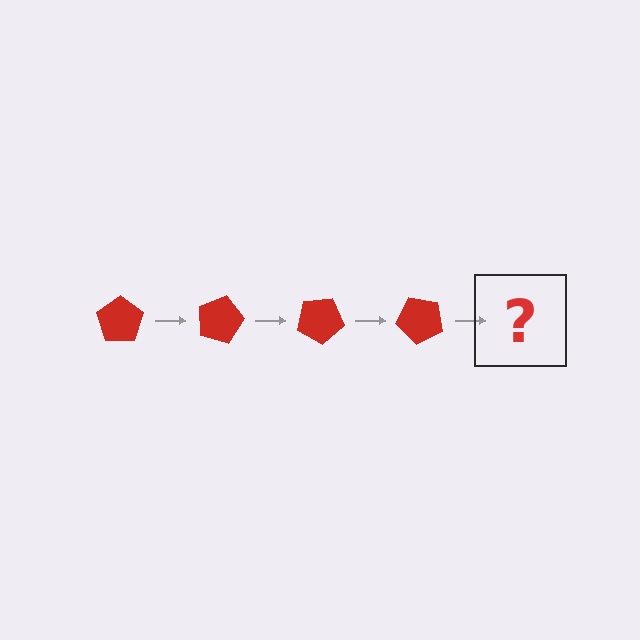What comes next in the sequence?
The next element should be a red pentagon rotated 60 degrees.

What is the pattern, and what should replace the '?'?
The pattern is that the pentagon rotates 15 degrees each step. The '?' should be a red pentagon rotated 60 degrees.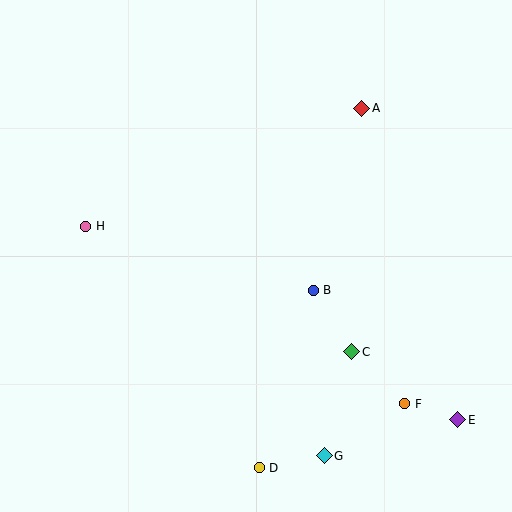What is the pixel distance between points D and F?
The distance between D and F is 159 pixels.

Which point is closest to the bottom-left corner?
Point D is closest to the bottom-left corner.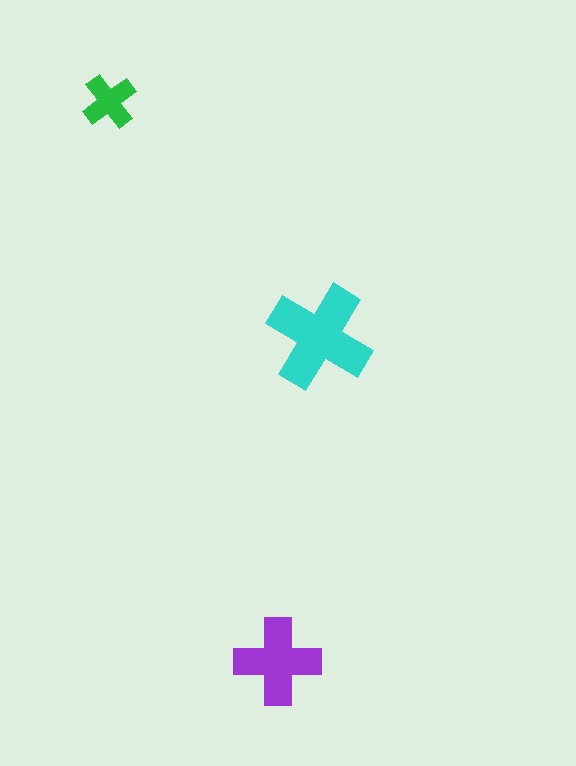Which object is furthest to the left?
The green cross is leftmost.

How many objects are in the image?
There are 3 objects in the image.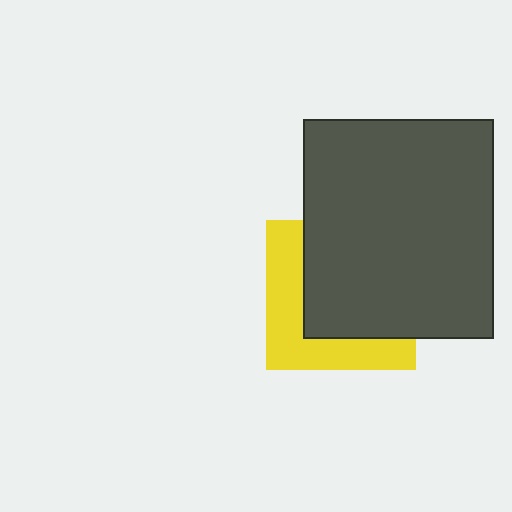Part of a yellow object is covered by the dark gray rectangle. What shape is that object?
It is a square.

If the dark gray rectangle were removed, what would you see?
You would see the complete yellow square.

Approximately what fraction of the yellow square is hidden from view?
Roughly 60% of the yellow square is hidden behind the dark gray rectangle.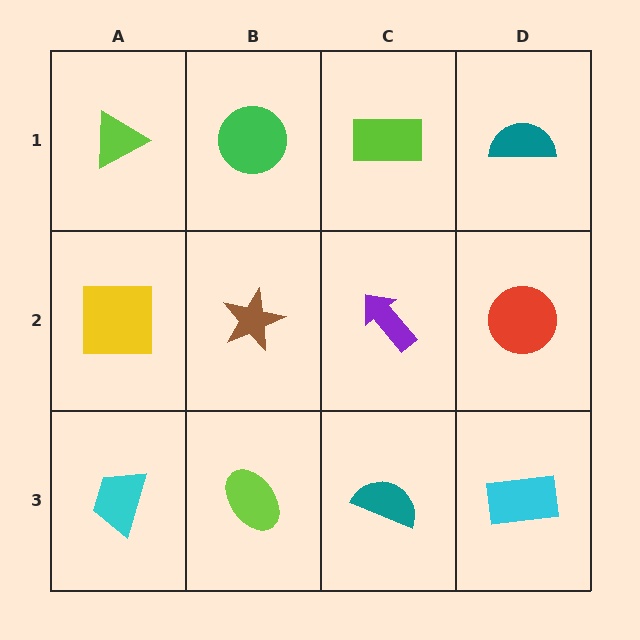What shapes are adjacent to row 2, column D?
A teal semicircle (row 1, column D), a cyan rectangle (row 3, column D), a purple arrow (row 2, column C).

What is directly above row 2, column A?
A lime triangle.